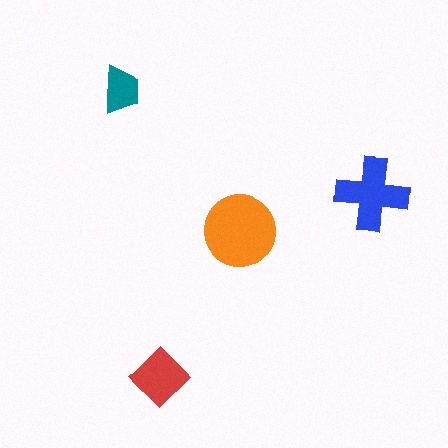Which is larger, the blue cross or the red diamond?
The blue cross.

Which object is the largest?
The orange circle.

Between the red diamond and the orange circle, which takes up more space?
The orange circle.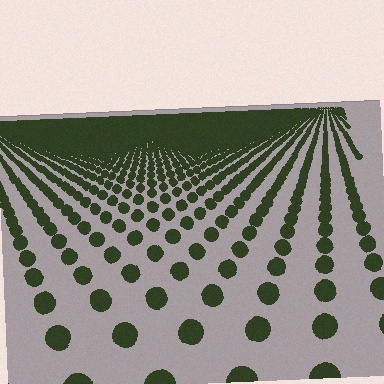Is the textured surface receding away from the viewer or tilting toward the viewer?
The surface is receding away from the viewer. Texture elements get smaller and denser toward the top.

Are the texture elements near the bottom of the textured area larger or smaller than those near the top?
Larger. Near the bottom, elements are closer to the viewer and appear at a bigger on-screen size.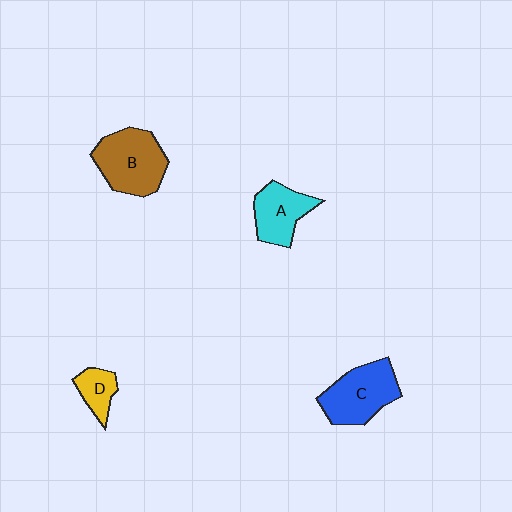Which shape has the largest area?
Shape B (brown).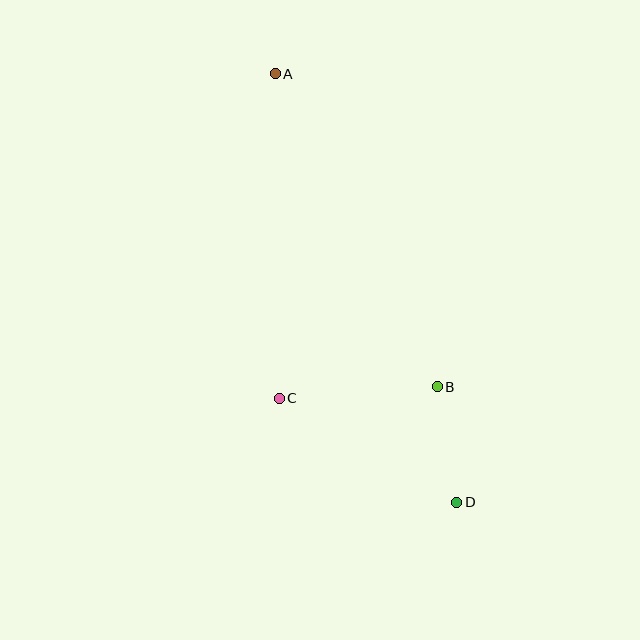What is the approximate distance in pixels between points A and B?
The distance between A and B is approximately 352 pixels.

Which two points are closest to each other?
Points B and D are closest to each other.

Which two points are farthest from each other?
Points A and D are farthest from each other.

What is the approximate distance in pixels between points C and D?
The distance between C and D is approximately 205 pixels.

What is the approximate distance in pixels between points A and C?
The distance between A and C is approximately 324 pixels.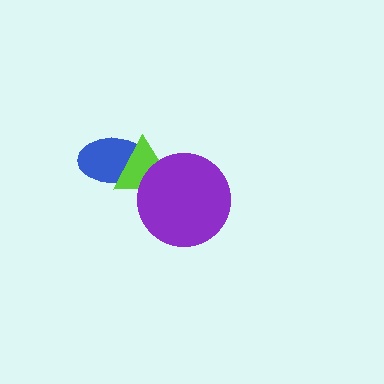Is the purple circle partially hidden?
No, no other shape covers it.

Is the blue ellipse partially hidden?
Yes, it is partially covered by another shape.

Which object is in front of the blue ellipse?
The lime triangle is in front of the blue ellipse.